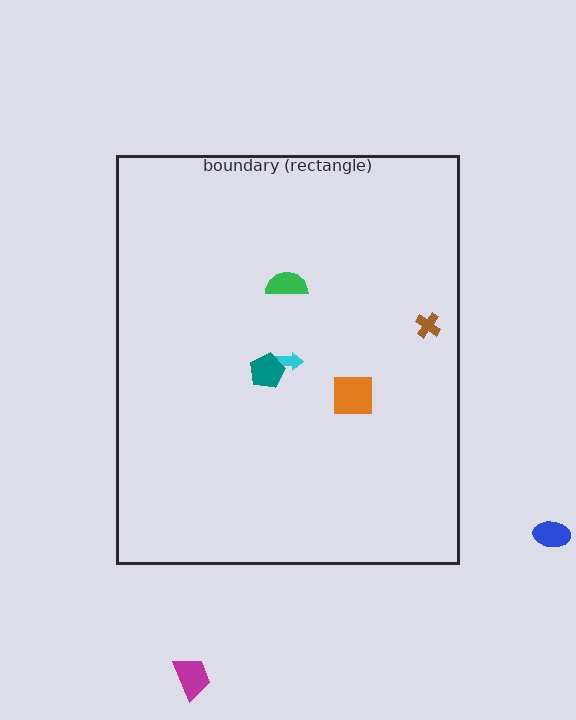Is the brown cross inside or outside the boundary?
Inside.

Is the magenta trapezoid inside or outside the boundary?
Outside.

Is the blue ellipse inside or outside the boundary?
Outside.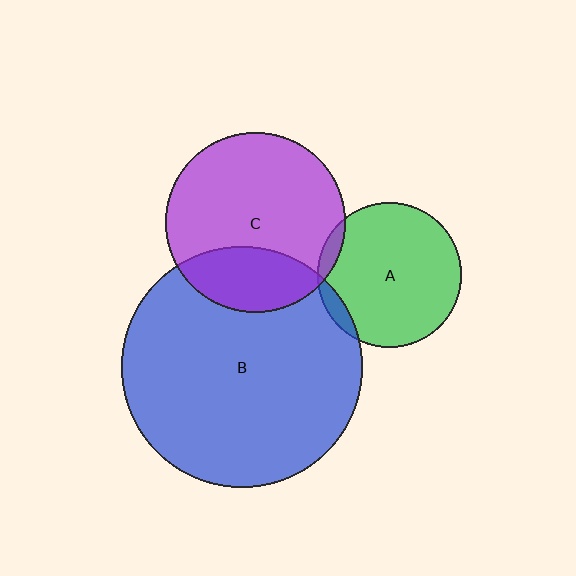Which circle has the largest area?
Circle B (blue).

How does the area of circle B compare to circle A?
Approximately 2.8 times.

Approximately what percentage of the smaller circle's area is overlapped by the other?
Approximately 25%.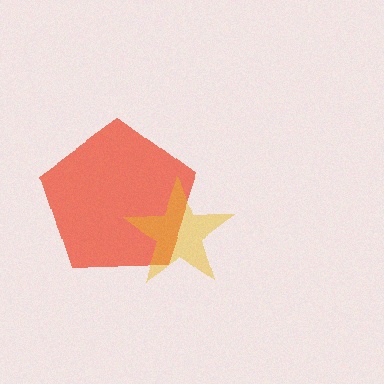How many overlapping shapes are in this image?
There are 2 overlapping shapes in the image.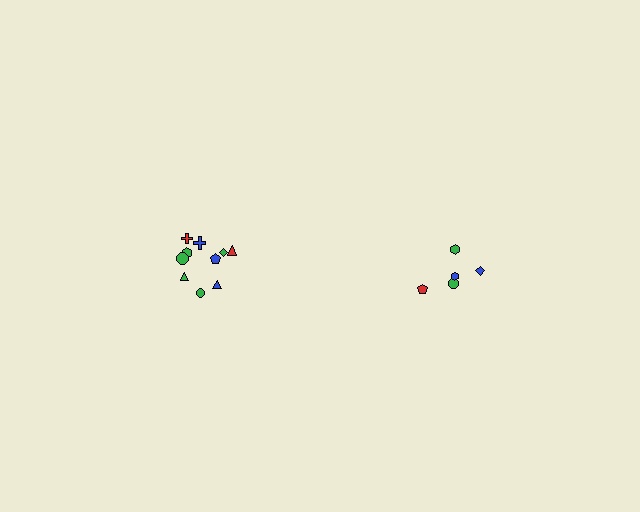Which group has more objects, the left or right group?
The left group.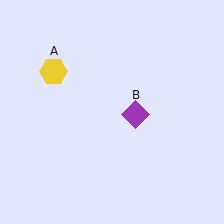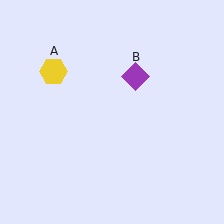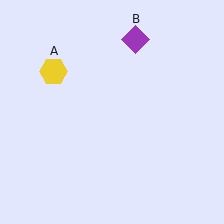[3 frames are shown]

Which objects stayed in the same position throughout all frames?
Yellow hexagon (object A) remained stationary.